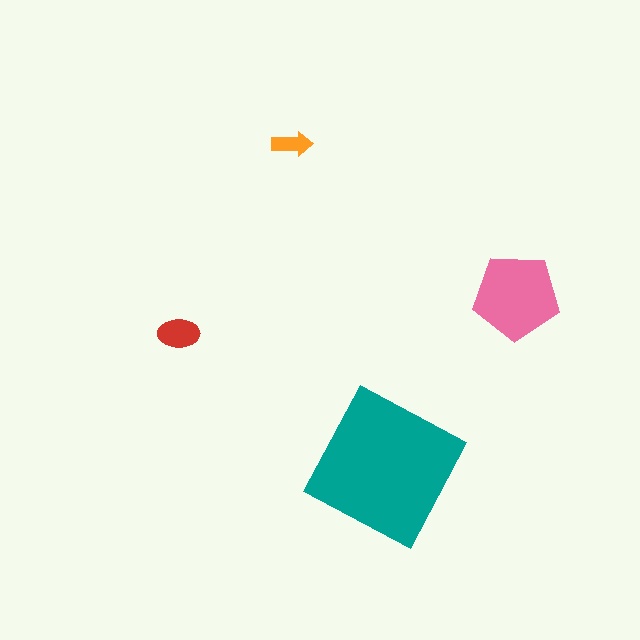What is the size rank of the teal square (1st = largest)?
1st.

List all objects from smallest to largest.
The orange arrow, the red ellipse, the pink pentagon, the teal square.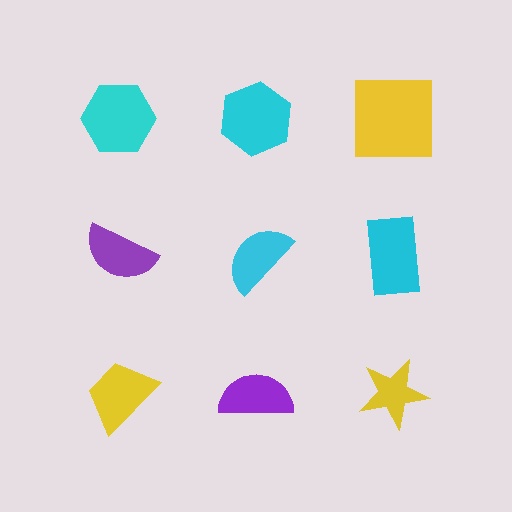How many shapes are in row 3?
3 shapes.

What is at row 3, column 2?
A purple semicircle.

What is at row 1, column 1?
A cyan hexagon.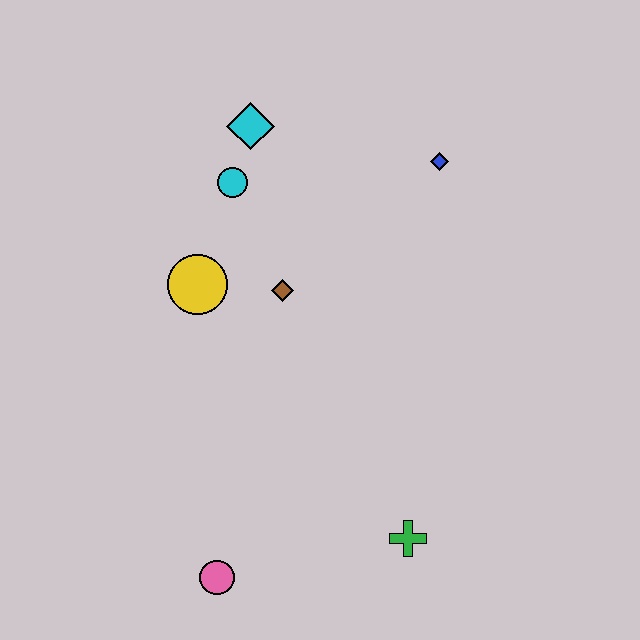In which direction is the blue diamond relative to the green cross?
The blue diamond is above the green cross.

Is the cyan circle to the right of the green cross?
No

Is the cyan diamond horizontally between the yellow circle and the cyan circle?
No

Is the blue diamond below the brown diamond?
No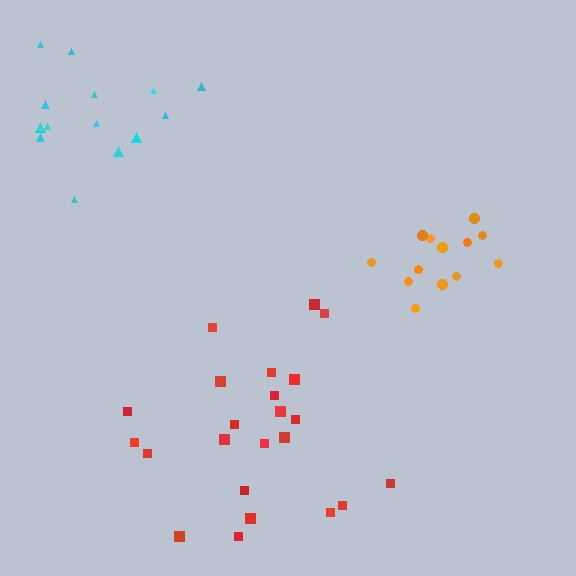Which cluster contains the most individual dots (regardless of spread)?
Red (23).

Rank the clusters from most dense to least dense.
orange, red, cyan.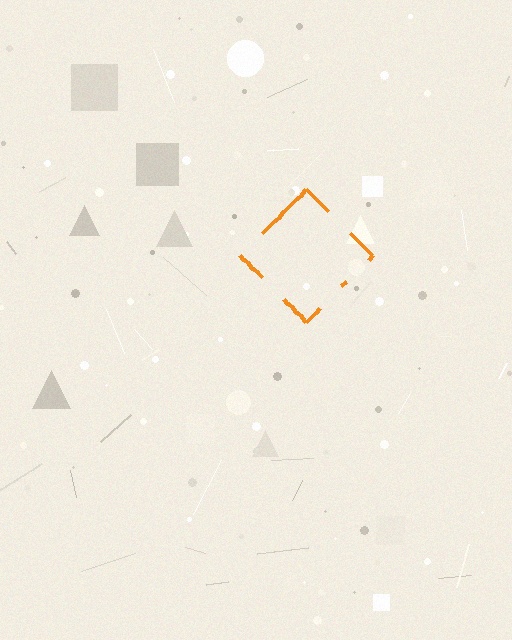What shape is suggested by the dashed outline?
The dashed outline suggests a diamond.